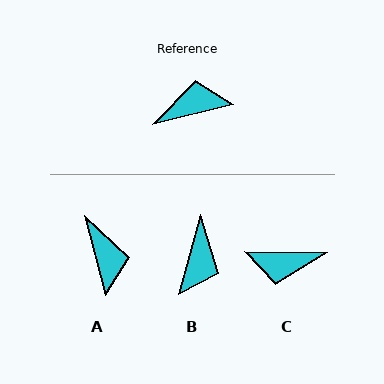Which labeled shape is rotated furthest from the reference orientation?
C, about 166 degrees away.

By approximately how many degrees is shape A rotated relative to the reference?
Approximately 89 degrees clockwise.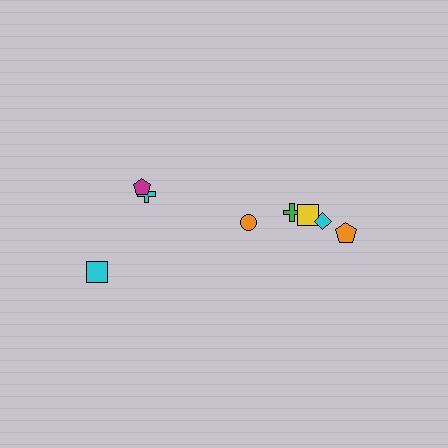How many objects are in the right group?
There are 5 objects.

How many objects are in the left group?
There are 3 objects.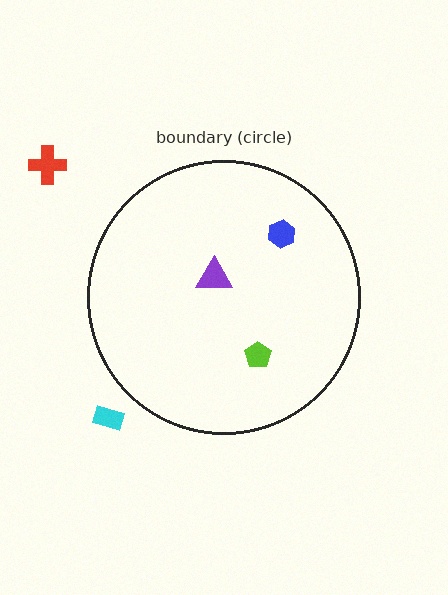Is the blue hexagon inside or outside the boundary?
Inside.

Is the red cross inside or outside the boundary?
Outside.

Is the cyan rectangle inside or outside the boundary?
Outside.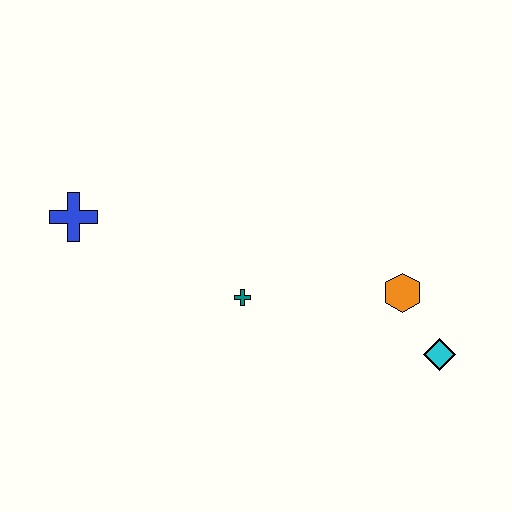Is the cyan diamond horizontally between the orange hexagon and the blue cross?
No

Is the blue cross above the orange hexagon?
Yes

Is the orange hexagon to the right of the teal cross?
Yes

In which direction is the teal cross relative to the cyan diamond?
The teal cross is to the left of the cyan diamond.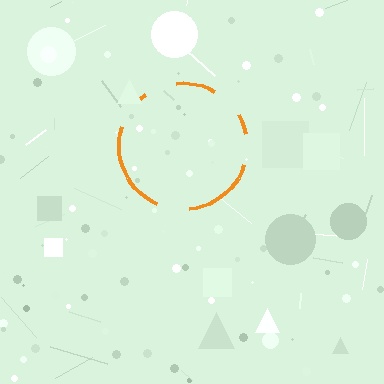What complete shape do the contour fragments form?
The contour fragments form a circle.